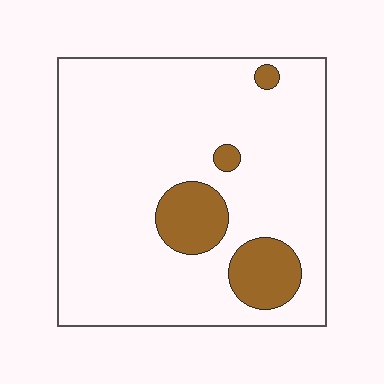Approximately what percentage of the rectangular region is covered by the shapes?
Approximately 15%.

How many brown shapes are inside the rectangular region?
4.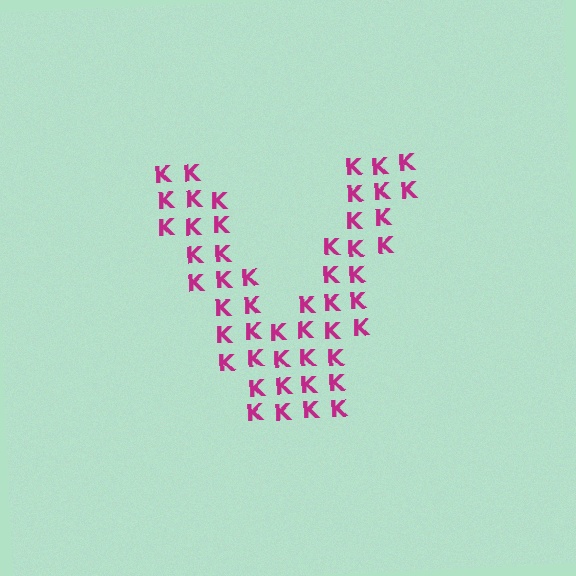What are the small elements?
The small elements are letter K's.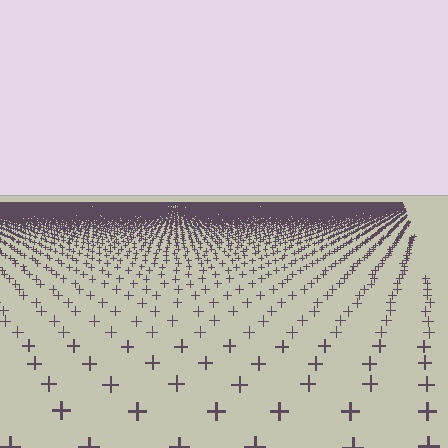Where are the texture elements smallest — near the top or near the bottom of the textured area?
Near the top.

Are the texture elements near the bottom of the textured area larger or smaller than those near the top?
Larger. Near the bottom, elements are closer to the viewer and appear at a bigger on-screen size.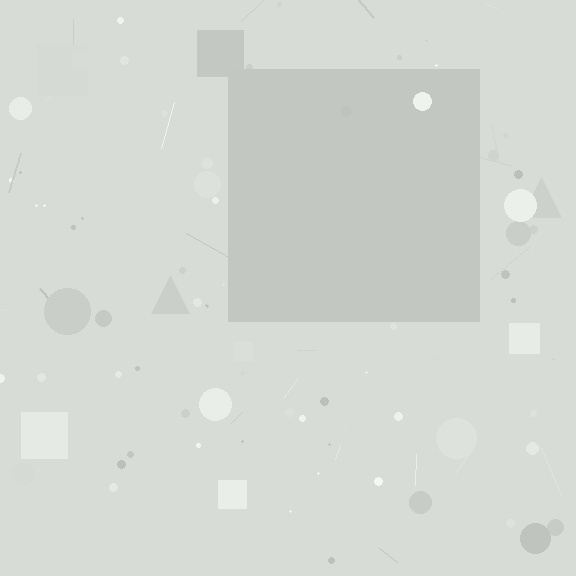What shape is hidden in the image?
A square is hidden in the image.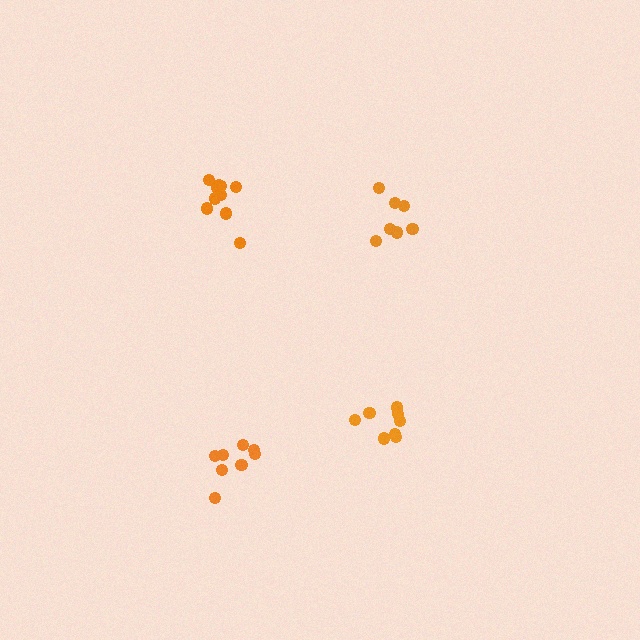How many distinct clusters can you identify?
There are 4 distinct clusters.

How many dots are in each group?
Group 1: 7 dots, Group 2: 8 dots, Group 3: 10 dots, Group 4: 8 dots (33 total).